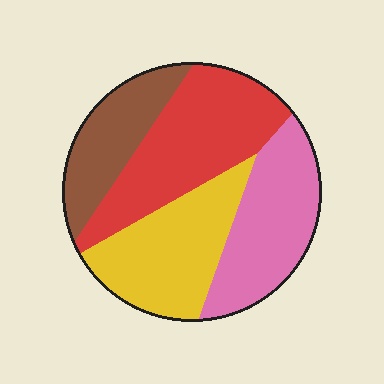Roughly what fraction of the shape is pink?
Pink covers roughly 25% of the shape.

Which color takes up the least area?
Brown, at roughly 15%.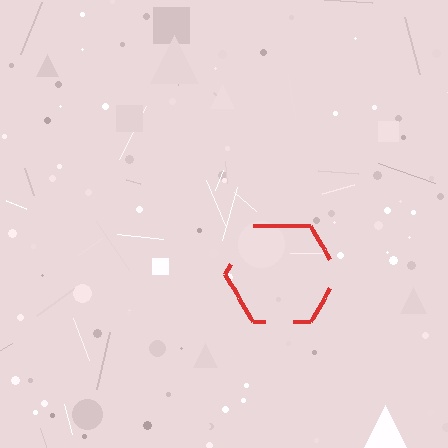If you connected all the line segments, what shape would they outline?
They would outline a hexagon.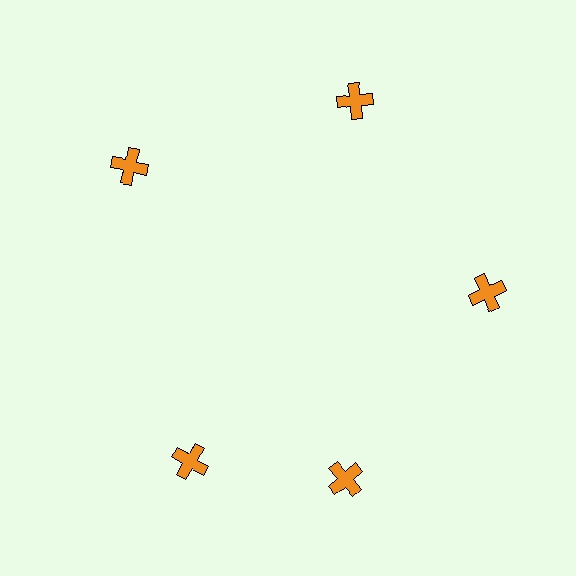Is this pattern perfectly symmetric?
No. The 5 orange crosses are arranged in a ring, but one element near the 8 o'clock position is rotated out of alignment along the ring, breaking the 5-fold rotational symmetry.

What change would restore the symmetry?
The symmetry would be restored by rotating it back into even spacing with its neighbors so that all 5 crosses sit at equal angles and equal distance from the center.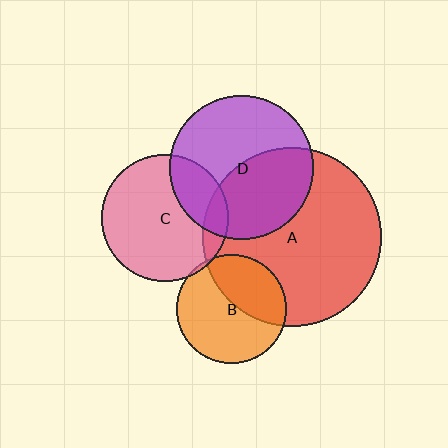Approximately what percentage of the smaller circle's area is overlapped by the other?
Approximately 25%.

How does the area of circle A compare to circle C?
Approximately 2.0 times.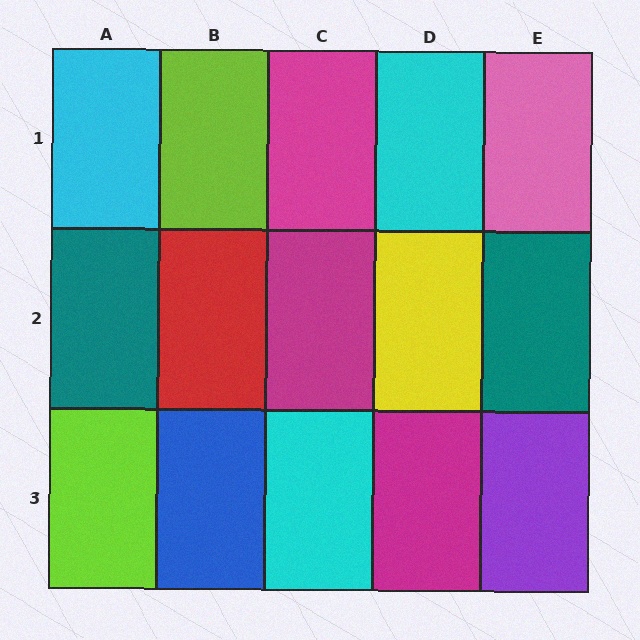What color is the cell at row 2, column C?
Magenta.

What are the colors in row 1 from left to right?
Cyan, lime, magenta, cyan, pink.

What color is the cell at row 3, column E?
Purple.